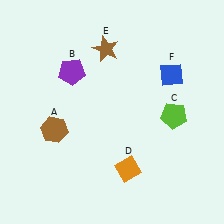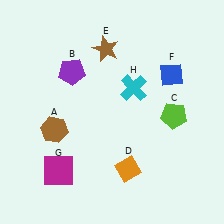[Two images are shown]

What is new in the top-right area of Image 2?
A cyan cross (H) was added in the top-right area of Image 2.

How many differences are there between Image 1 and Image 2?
There are 2 differences between the two images.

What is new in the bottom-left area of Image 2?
A magenta square (G) was added in the bottom-left area of Image 2.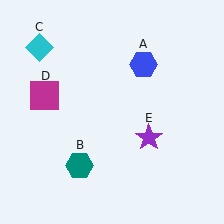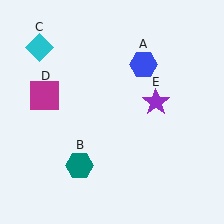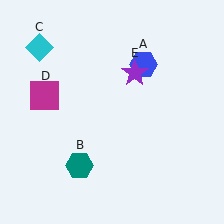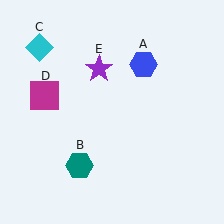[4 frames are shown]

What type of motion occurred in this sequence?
The purple star (object E) rotated counterclockwise around the center of the scene.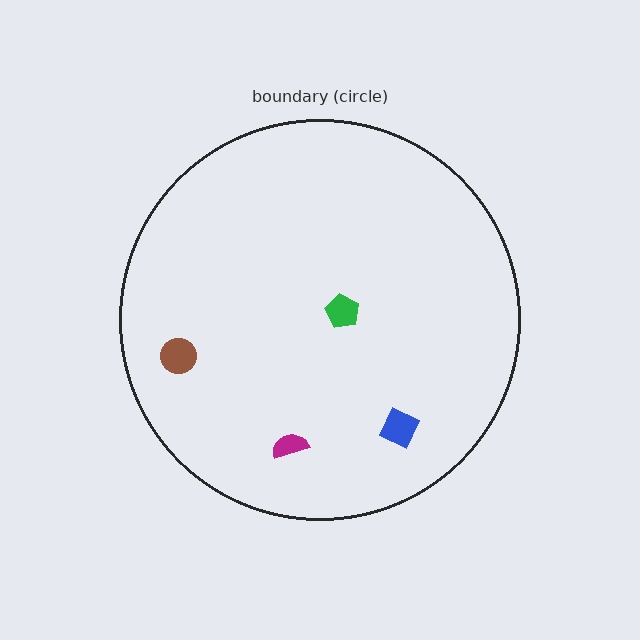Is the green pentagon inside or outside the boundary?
Inside.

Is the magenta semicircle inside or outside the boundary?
Inside.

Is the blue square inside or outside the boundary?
Inside.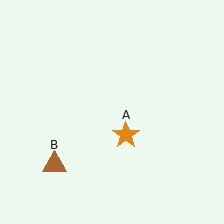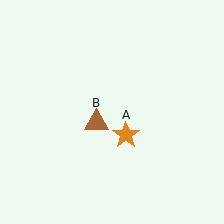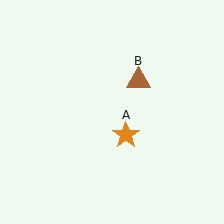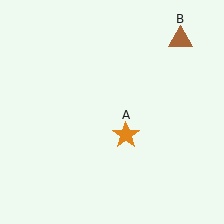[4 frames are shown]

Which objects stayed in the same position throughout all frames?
Orange star (object A) remained stationary.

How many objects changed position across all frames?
1 object changed position: brown triangle (object B).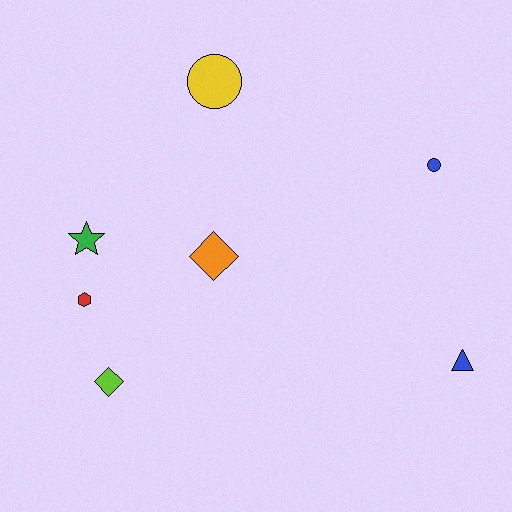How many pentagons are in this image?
There are no pentagons.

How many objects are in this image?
There are 7 objects.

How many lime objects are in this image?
There is 1 lime object.